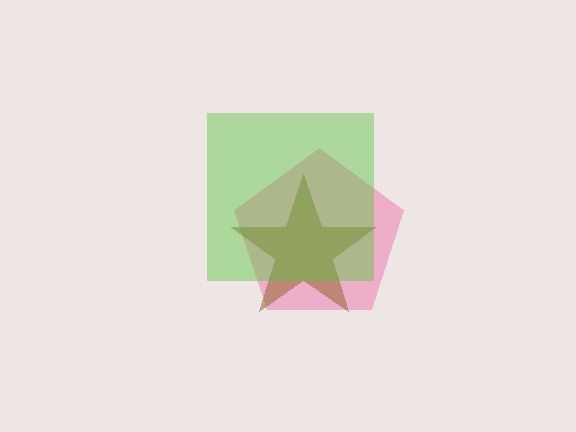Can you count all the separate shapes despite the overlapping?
Yes, there are 3 separate shapes.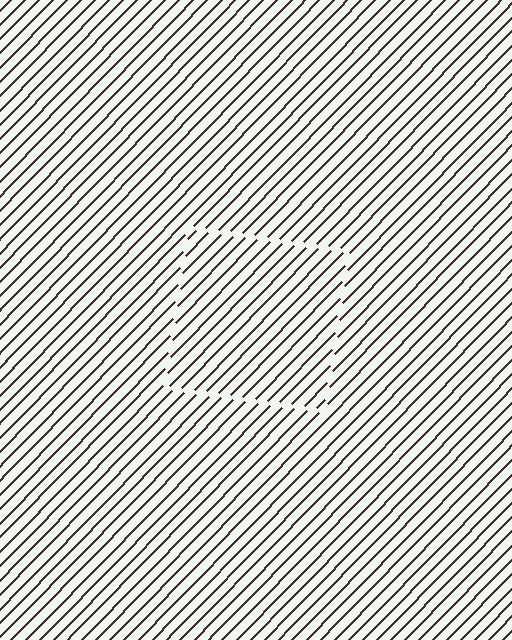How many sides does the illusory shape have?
4 sides — the line-ends trace a square.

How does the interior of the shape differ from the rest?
The interior of the shape contains the same grating, shifted by half a period — the contour is defined by the phase discontinuity where line-ends from the inner and outer gratings abut.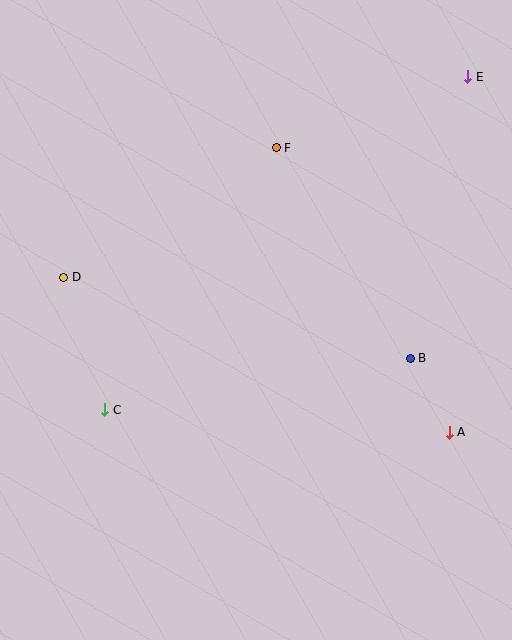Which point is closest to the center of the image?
Point B at (410, 358) is closest to the center.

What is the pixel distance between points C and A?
The distance between C and A is 345 pixels.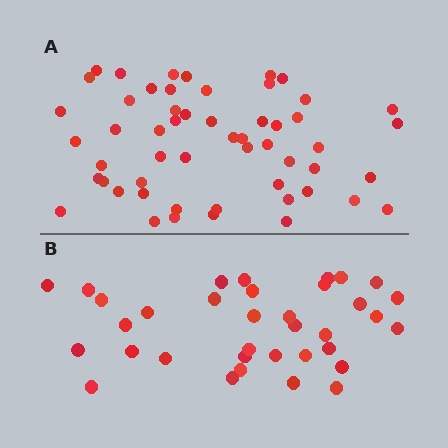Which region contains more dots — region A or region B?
Region A (the top region) has more dots.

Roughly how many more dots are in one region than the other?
Region A has approximately 20 more dots than region B.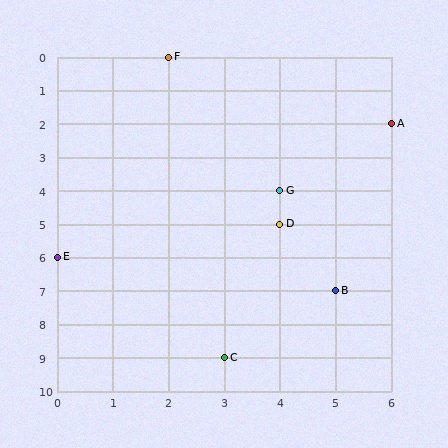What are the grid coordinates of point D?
Point D is at grid coordinates (4, 5).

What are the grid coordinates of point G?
Point G is at grid coordinates (4, 4).